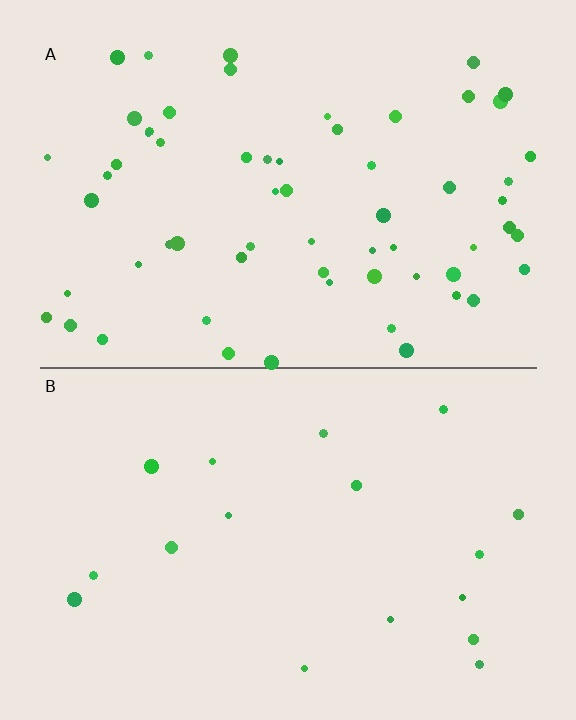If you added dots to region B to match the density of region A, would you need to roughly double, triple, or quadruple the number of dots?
Approximately quadruple.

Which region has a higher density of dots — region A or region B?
A (the top).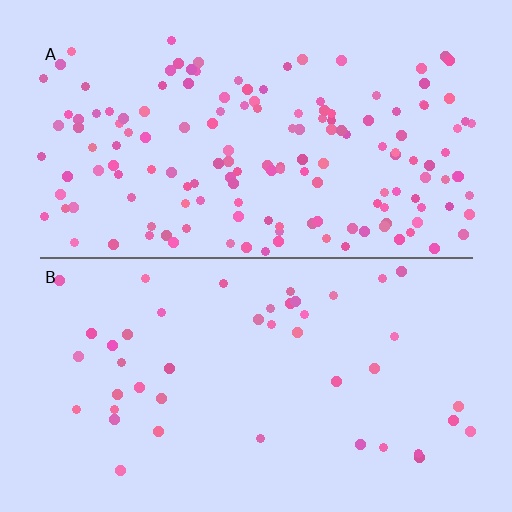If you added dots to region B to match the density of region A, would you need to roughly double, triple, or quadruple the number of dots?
Approximately triple.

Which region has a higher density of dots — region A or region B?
A (the top).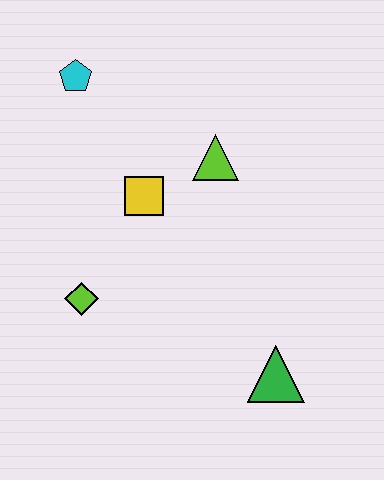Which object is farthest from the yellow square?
The green triangle is farthest from the yellow square.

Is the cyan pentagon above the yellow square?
Yes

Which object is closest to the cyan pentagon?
The yellow square is closest to the cyan pentagon.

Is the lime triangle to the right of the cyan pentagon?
Yes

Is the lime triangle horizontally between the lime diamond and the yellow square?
No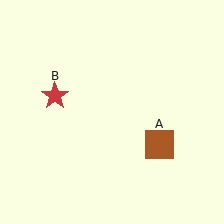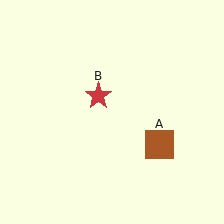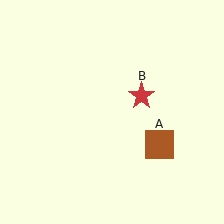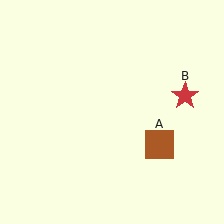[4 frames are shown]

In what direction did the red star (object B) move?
The red star (object B) moved right.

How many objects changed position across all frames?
1 object changed position: red star (object B).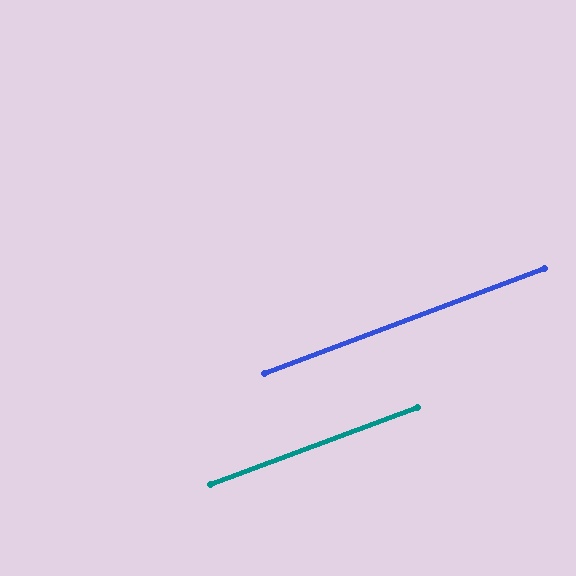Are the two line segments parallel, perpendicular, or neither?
Parallel — their directions differ by only 0.2°.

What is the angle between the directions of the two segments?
Approximately 0 degrees.